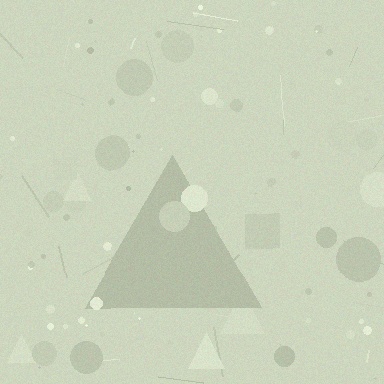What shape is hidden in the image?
A triangle is hidden in the image.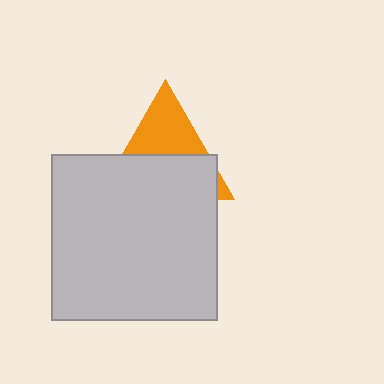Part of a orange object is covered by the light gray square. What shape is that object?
It is a triangle.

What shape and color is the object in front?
The object in front is a light gray square.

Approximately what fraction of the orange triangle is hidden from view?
Roughly 58% of the orange triangle is hidden behind the light gray square.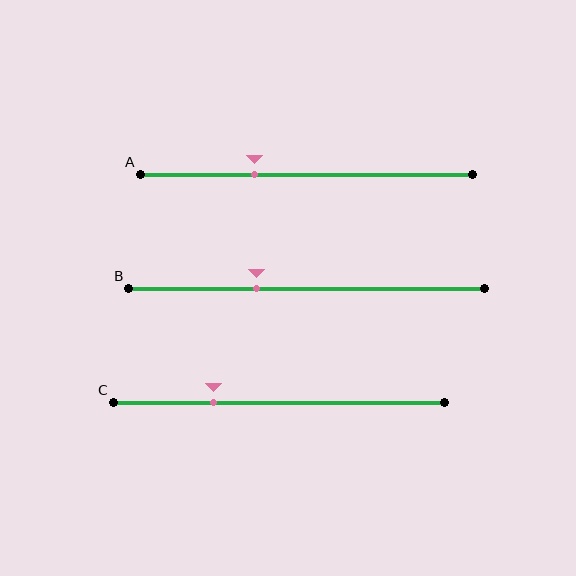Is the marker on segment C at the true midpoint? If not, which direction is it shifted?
No, the marker on segment C is shifted to the left by about 20% of the segment length.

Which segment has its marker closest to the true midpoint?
Segment B has its marker closest to the true midpoint.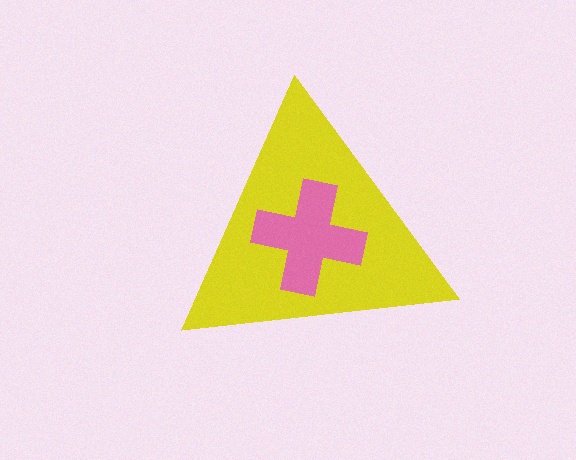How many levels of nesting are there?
2.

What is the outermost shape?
The yellow triangle.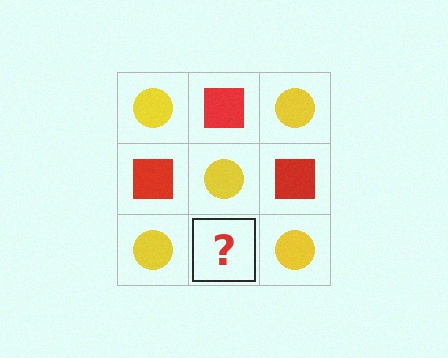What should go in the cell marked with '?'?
The missing cell should contain a red square.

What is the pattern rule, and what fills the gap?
The rule is that it alternates yellow circle and red square in a checkerboard pattern. The gap should be filled with a red square.